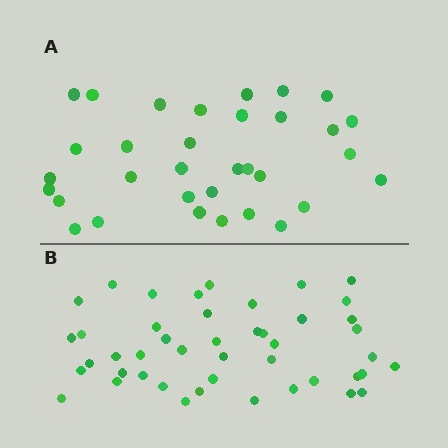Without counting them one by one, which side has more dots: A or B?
Region B (the bottom region) has more dots.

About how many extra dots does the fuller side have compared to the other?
Region B has roughly 12 or so more dots than region A.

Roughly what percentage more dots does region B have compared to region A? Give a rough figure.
About 35% more.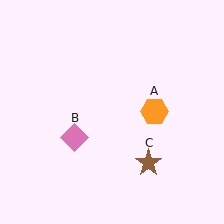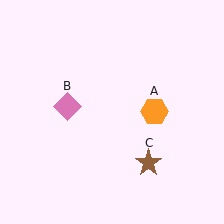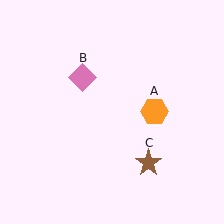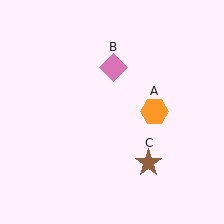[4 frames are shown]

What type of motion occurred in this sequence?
The pink diamond (object B) rotated clockwise around the center of the scene.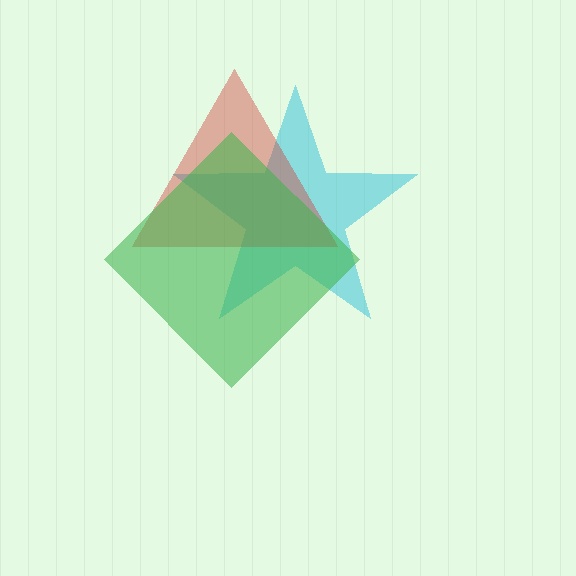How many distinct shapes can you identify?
There are 3 distinct shapes: a cyan star, a red triangle, a green diamond.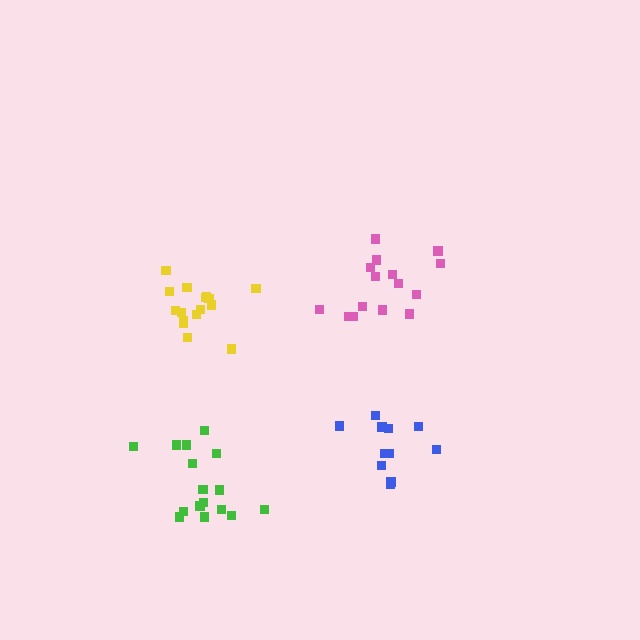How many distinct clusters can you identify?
There are 4 distinct clusters.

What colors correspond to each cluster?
The clusters are colored: pink, green, blue, yellow.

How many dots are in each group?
Group 1: 15 dots, Group 2: 16 dots, Group 3: 11 dots, Group 4: 16 dots (58 total).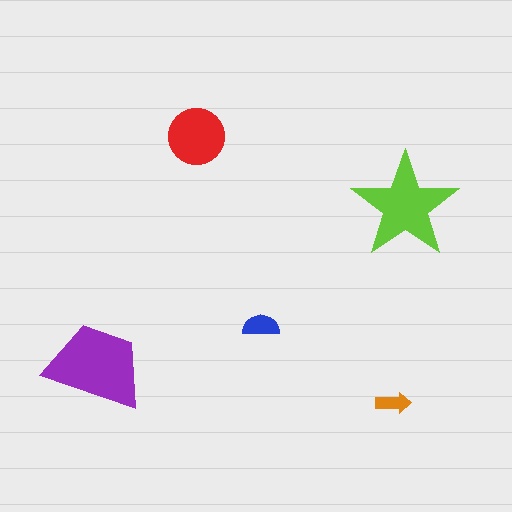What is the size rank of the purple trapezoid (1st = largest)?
1st.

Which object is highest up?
The red circle is topmost.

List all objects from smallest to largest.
The orange arrow, the blue semicircle, the red circle, the lime star, the purple trapezoid.